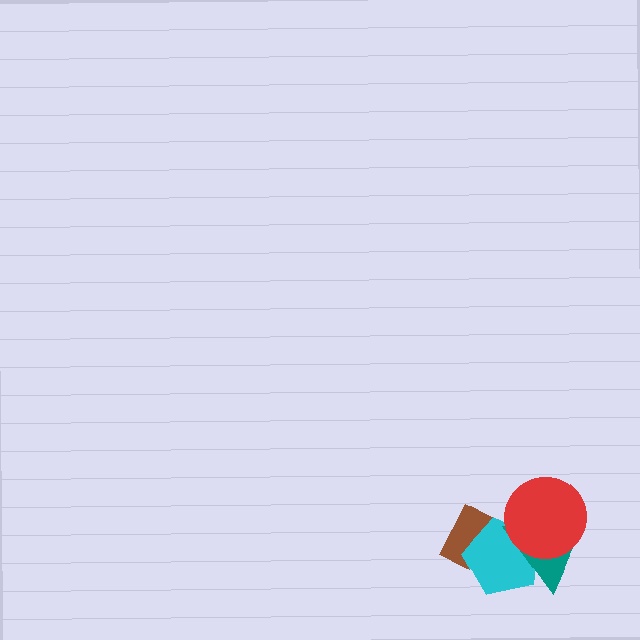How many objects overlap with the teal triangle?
2 objects overlap with the teal triangle.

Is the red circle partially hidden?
No, no other shape covers it.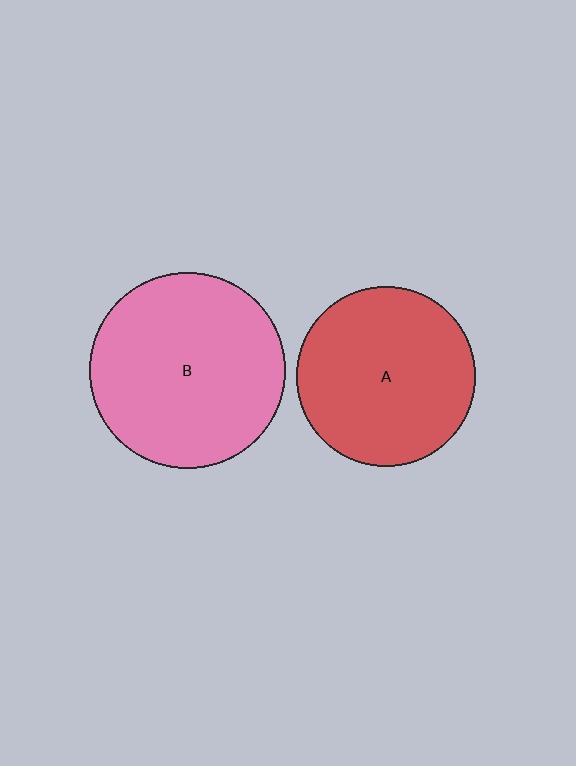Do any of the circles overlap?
No, none of the circles overlap.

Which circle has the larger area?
Circle B (pink).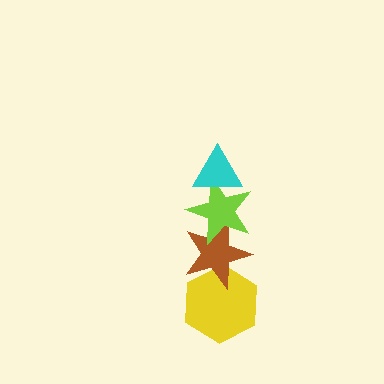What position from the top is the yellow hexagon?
The yellow hexagon is 4th from the top.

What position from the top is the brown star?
The brown star is 3rd from the top.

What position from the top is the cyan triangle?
The cyan triangle is 1st from the top.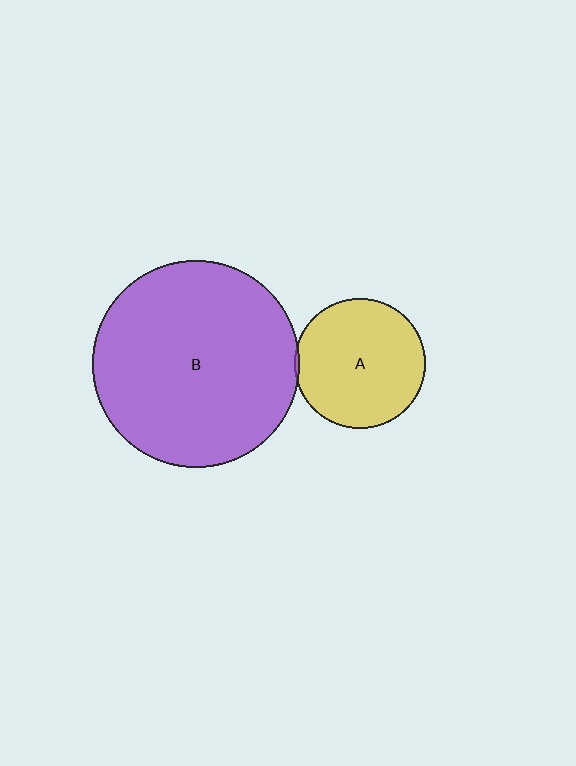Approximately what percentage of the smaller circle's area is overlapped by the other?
Approximately 5%.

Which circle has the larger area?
Circle B (purple).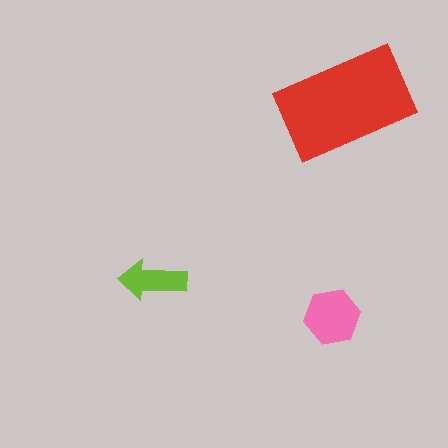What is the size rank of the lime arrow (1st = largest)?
3rd.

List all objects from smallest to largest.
The lime arrow, the pink hexagon, the red rectangle.